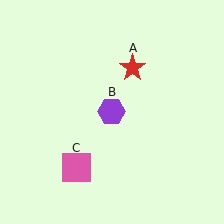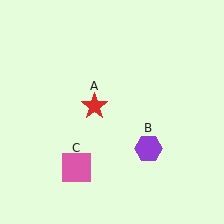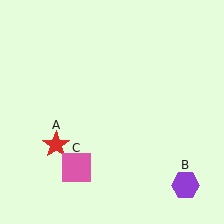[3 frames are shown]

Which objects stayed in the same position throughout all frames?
Pink square (object C) remained stationary.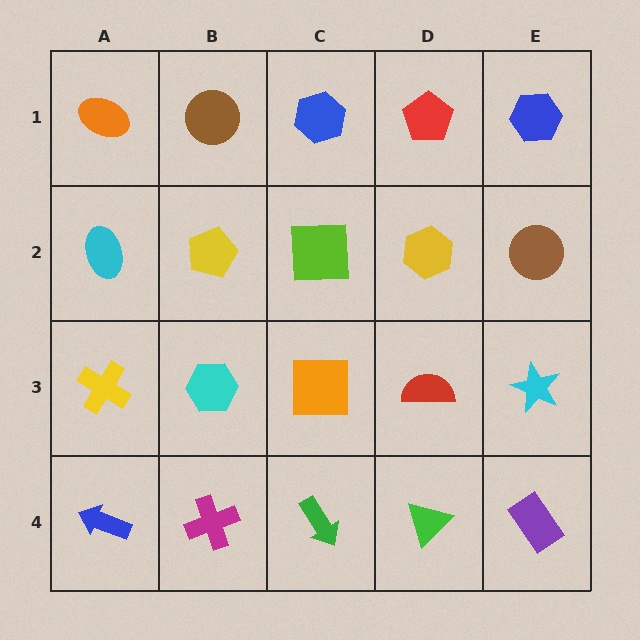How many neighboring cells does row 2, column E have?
3.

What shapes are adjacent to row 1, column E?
A brown circle (row 2, column E), a red pentagon (row 1, column D).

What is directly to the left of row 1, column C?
A brown circle.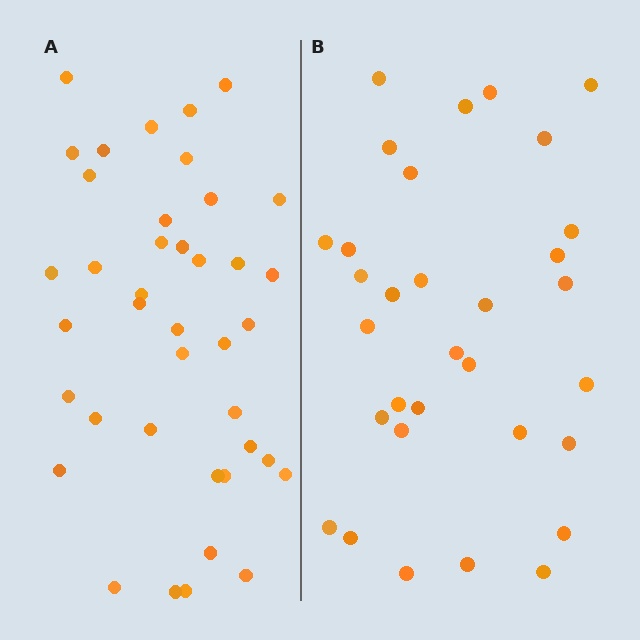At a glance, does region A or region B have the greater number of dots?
Region A (the left region) has more dots.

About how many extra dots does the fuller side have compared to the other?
Region A has roughly 8 or so more dots than region B.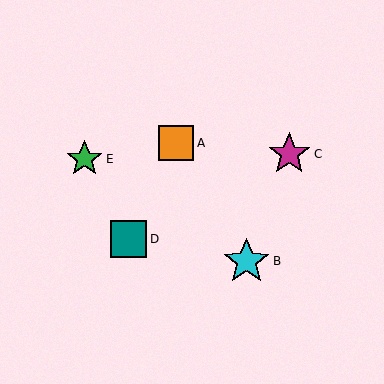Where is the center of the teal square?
The center of the teal square is at (128, 239).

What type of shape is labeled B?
Shape B is a cyan star.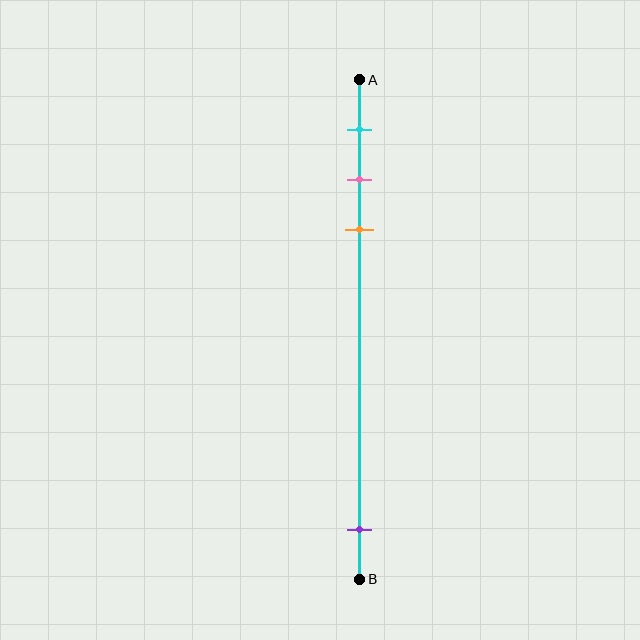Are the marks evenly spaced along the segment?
No, the marks are not evenly spaced.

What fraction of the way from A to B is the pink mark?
The pink mark is approximately 20% (0.2) of the way from A to B.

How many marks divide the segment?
There are 4 marks dividing the segment.